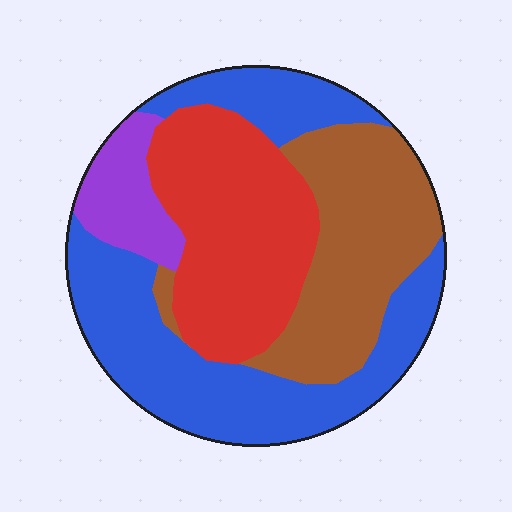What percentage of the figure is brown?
Brown covers 26% of the figure.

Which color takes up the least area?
Purple, at roughly 10%.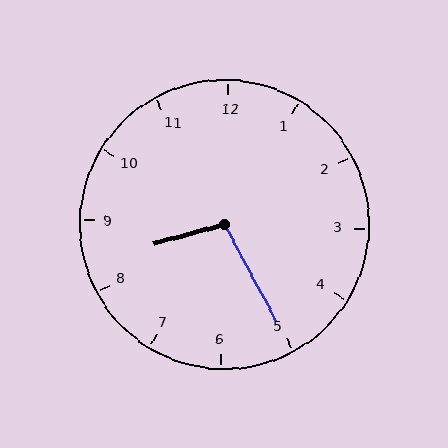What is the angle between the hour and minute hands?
Approximately 102 degrees.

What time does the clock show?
8:25.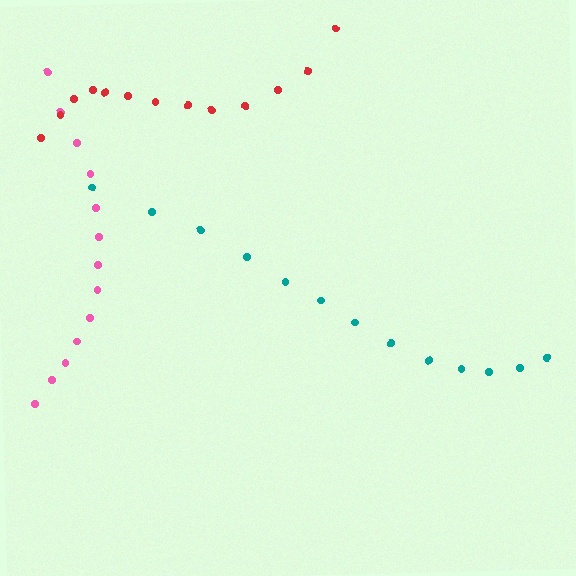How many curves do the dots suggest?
There are 3 distinct paths.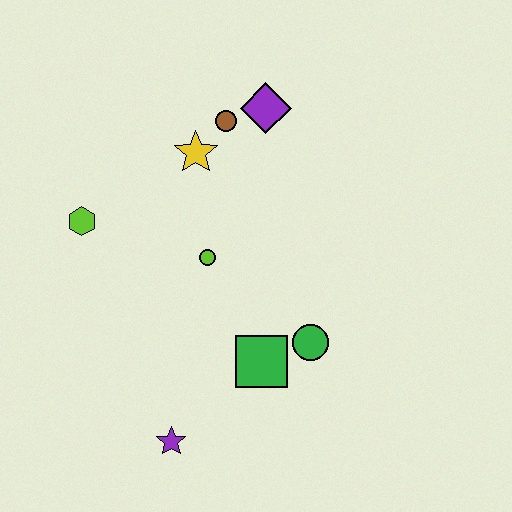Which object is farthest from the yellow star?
The purple star is farthest from the yellow star.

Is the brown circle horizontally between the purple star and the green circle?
Yes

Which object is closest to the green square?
The green circle is closest to the green square.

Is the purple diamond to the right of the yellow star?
Yes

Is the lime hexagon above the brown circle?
No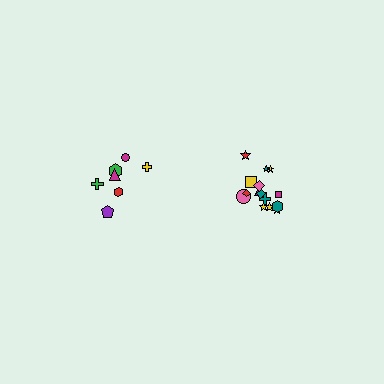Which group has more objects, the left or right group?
The right group.